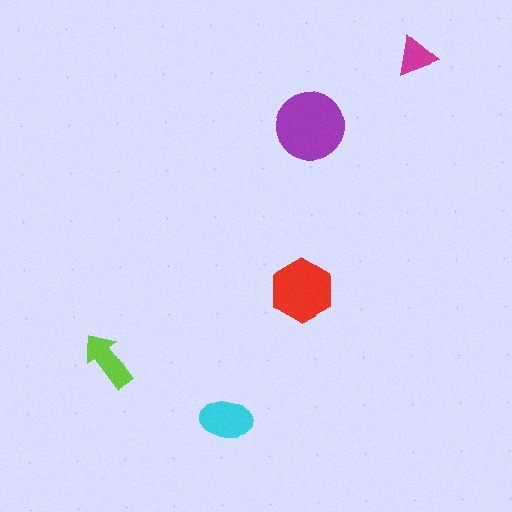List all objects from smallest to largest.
The magenta triangle, the lime arrow, the cyan ellipse, the red hexagon, the purple circle.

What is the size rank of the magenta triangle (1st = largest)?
5th.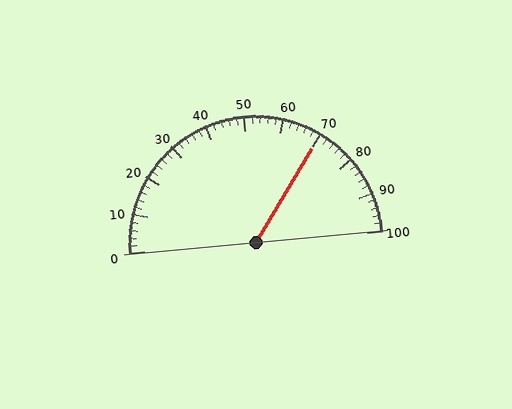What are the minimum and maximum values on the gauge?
The gauge ranges from 0 to 100.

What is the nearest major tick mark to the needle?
The nearest major tick mark is 70.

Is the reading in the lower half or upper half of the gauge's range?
The reading is in the upper half of the range (0 to 100).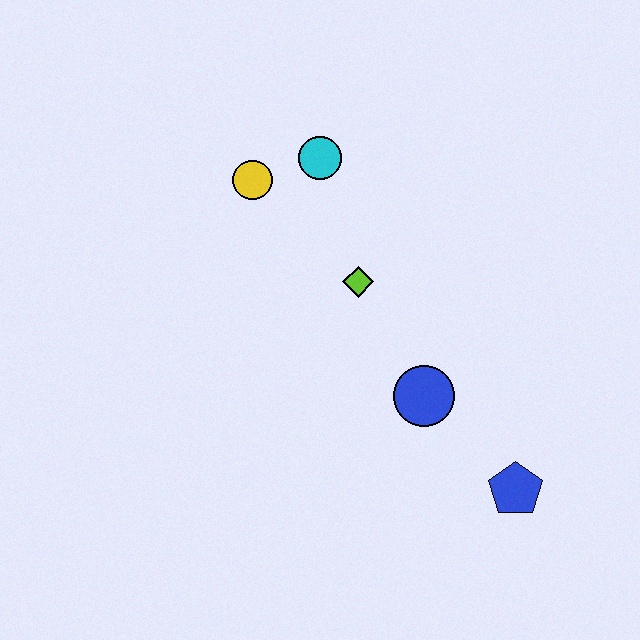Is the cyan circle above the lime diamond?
Yes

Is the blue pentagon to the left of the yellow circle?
No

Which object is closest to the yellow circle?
The cyan circle is closest to the yellow circle.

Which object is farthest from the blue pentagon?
The yellow circle is farthest from the blue pentagon.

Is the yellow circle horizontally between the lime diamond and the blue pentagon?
No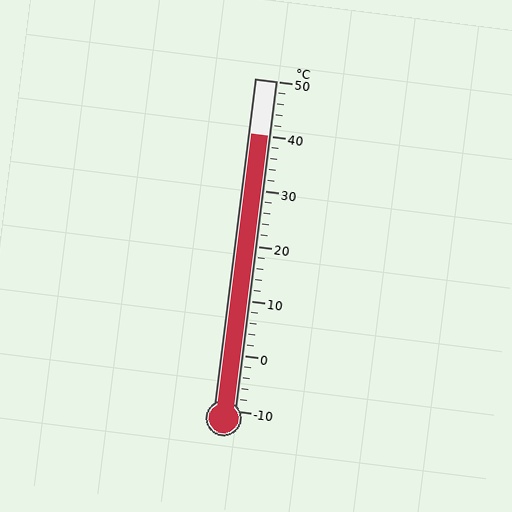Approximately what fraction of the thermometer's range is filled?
The thermometer is filled to approximately 85% of its range.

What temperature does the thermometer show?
The thermometer shows approximately 40°C.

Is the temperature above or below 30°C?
The temperature is above 30°C.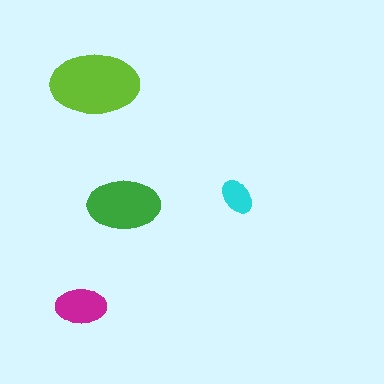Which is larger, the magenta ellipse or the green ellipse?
The green one.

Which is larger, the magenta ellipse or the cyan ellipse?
The magenta one.